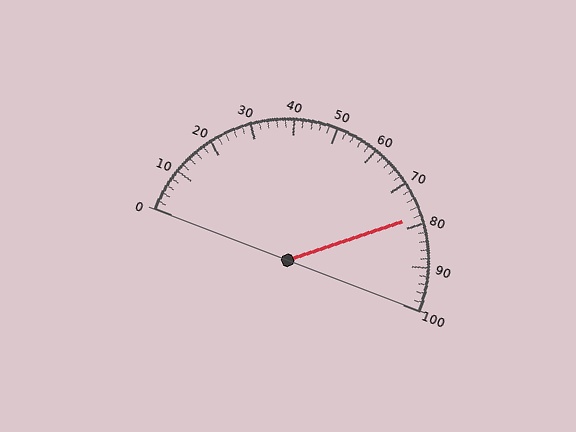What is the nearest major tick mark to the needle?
The nearest major tick mark is 80.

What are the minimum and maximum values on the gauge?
The gauge ranges from 0 to 100.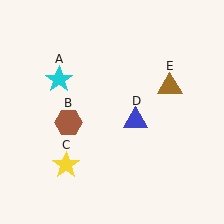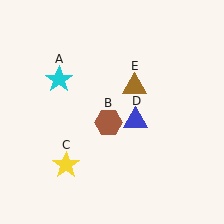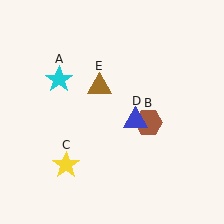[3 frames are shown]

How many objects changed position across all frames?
2 objects changed position: brown hexagon (object B), brown triangle (object E).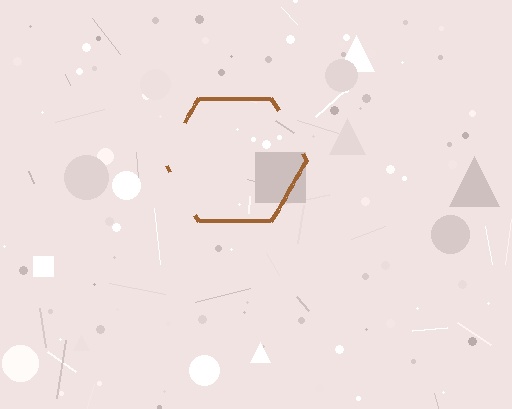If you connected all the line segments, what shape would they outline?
They would outline a hexagon.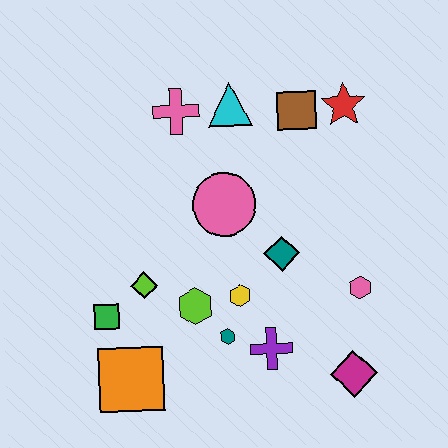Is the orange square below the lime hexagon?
Yes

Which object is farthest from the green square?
The red star is farthest from the green square.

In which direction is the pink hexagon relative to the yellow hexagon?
The pink hexagon is to the right of the yellow hexagon.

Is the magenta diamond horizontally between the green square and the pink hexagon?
Yes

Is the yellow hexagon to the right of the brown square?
No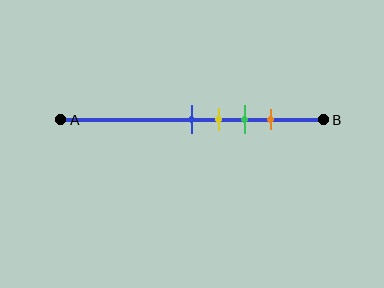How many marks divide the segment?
There are 4 marks dividing the segment.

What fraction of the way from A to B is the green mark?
The green mark is approximately 70% (0.7) of the way from A to B.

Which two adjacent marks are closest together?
The blue and yellow marks are the closest adjacent pair.